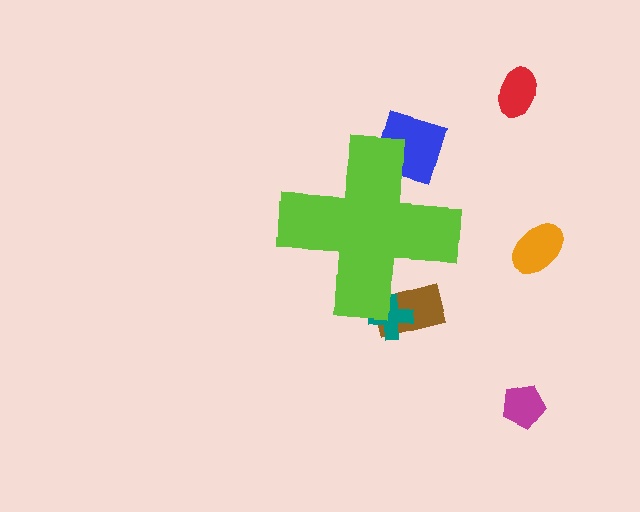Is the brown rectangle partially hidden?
Yes, the brown rectangle is partially hidden behind the lime cross.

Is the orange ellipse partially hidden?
No, the orange ellipse is fully visible.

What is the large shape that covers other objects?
A lime cross.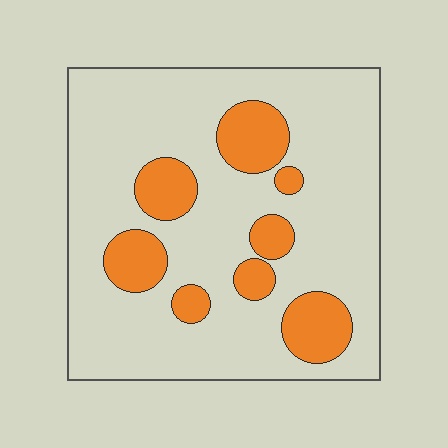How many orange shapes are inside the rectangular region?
8.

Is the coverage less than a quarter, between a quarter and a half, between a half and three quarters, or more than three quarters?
Less than a quarter.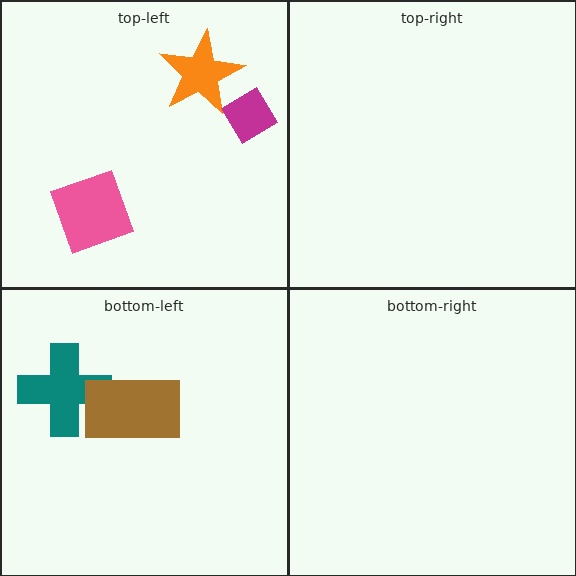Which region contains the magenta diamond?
The top-left region.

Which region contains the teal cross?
The bottom-left region.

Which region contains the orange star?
The top-left region.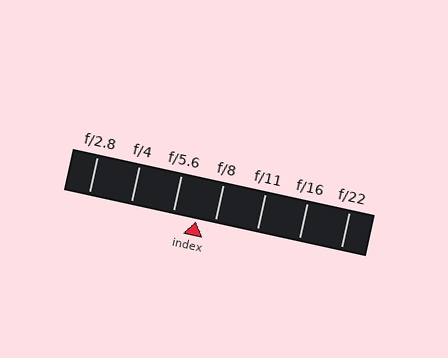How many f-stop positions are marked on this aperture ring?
There are 7 f-stop positions marked.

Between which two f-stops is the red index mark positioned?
The index mark is between f/5.6 and f/8.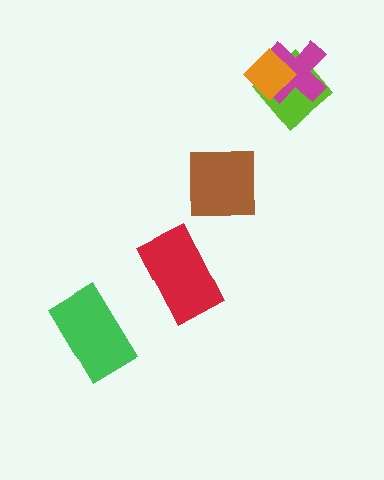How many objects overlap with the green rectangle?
0 objects overlap with the green rectangle.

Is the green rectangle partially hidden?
No, no other shape covers it.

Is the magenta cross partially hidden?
Yes, it is partially covered by another shape.